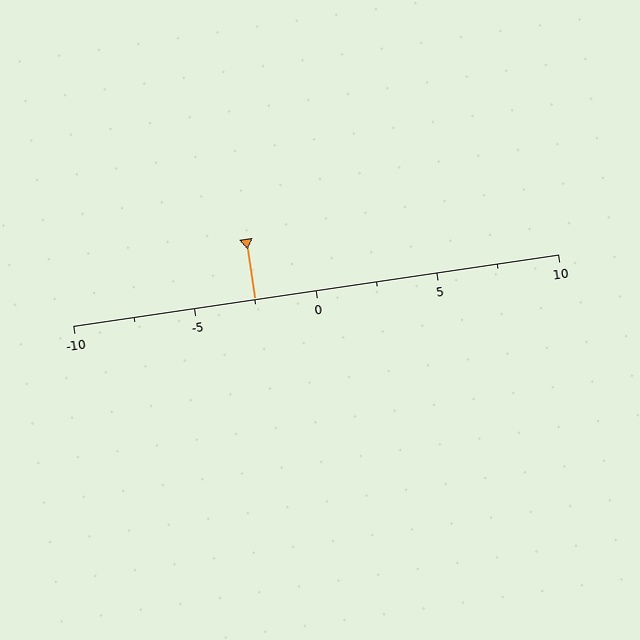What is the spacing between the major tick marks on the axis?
The major ticks are spaced 5 apart.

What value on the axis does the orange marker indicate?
The marker indicates approximately -2.5.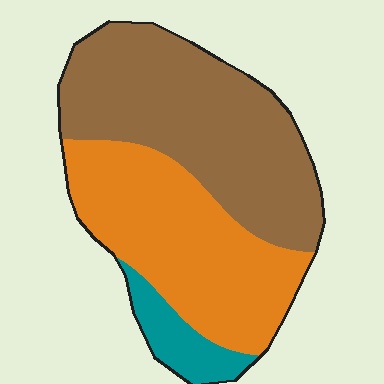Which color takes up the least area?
Teal, at roughly 10%.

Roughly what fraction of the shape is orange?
Orange takes up about two fifths (2/5) of the shape.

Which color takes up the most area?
Brown, at roughly 50%.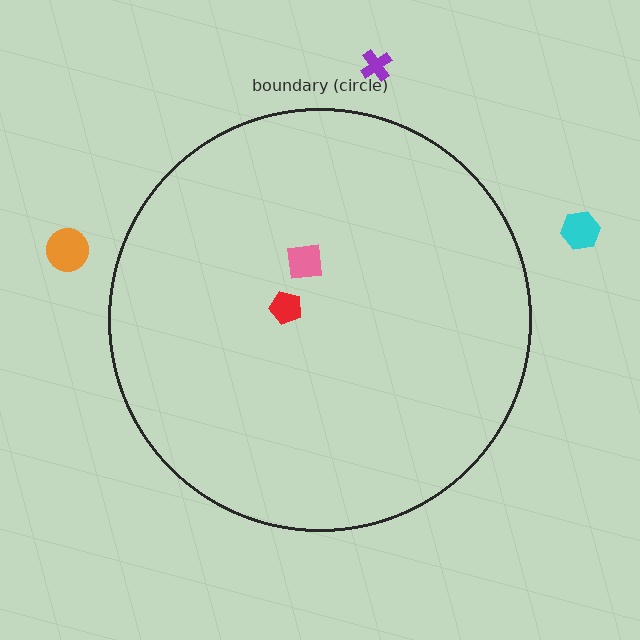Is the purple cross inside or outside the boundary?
Outside.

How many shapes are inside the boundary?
2 inside, 3 outside.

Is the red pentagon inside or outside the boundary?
Inside.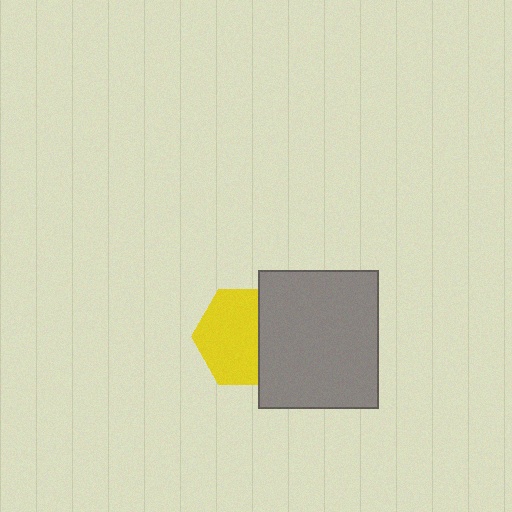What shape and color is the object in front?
The object in front is a gray rectangle.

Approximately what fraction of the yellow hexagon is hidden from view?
Roughly 36% of the yellow hexagon is hidden behind the gray rectangle.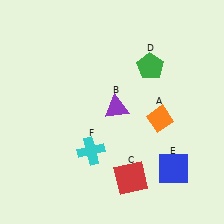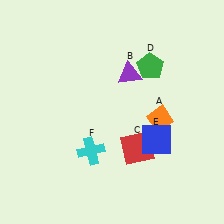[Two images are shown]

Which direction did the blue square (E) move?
The blue square (E) moved up.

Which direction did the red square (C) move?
The red square (C) moved up.